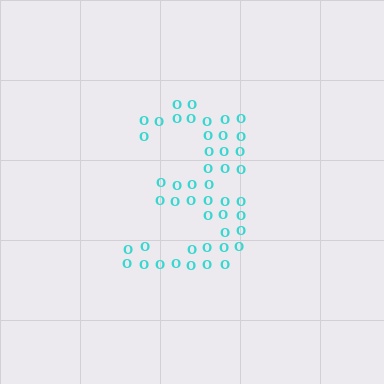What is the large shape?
The large shape is the digit 3.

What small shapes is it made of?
It is made of small letter O's.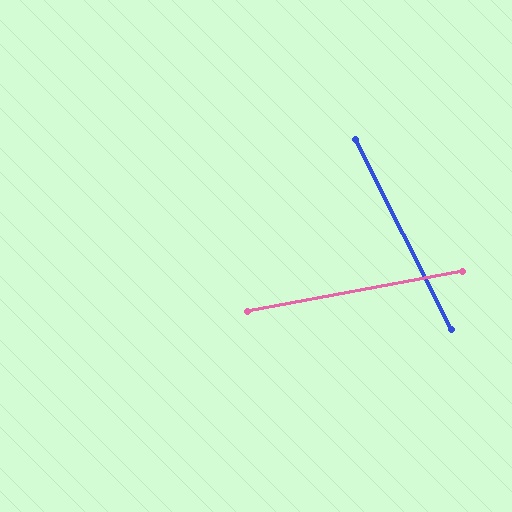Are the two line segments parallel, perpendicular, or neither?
Neither parallel nor perpendicular — they differ by about 74°.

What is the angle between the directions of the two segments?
Approximately 74 degrees.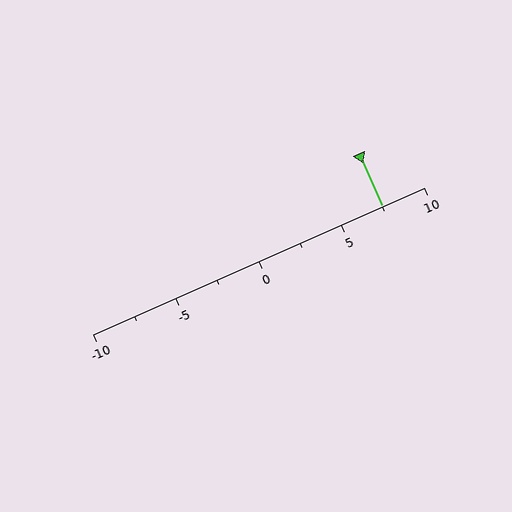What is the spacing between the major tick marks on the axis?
The major ticks are spaced 5 apart.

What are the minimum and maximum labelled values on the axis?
The axis runs from -10 to 10.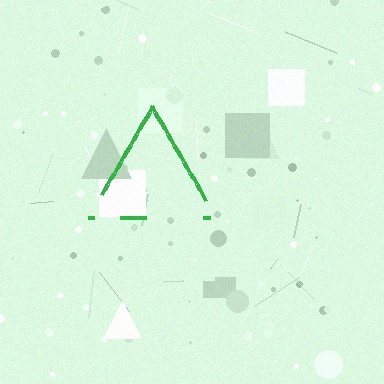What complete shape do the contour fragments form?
The contour fragments form a triangle.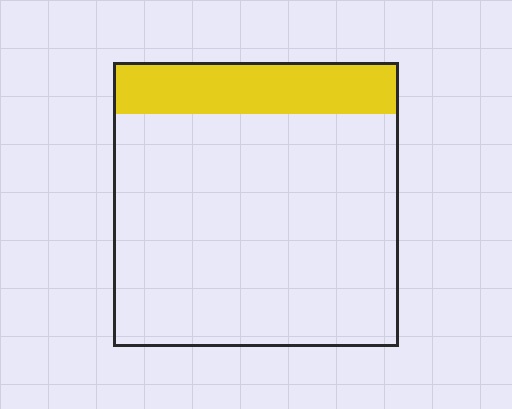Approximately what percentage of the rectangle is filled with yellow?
Approximately 20%.